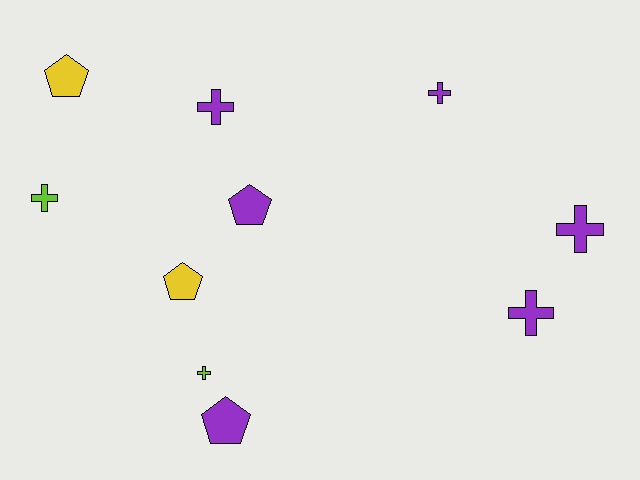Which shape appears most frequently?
Cross, with 6 objects.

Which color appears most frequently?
Purple, with 6 objects.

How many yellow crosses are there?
There are no yellow crosses.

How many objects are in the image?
There are 10 objects.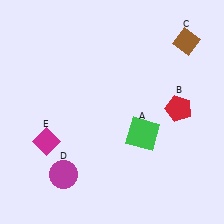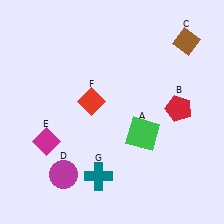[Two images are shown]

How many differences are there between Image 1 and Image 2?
There are 2 differences between the two images.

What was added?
A red diamond (F), a teal cross (G) were added in Image 2.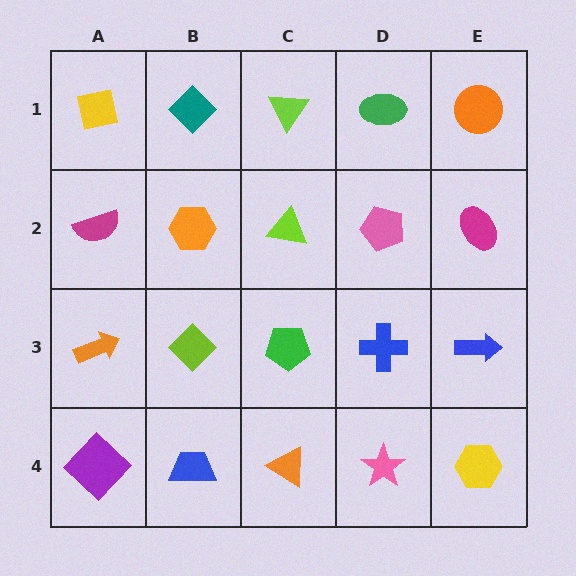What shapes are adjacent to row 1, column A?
A magenta semicircle (row 2, column A), a teal diamond (row 1, column B).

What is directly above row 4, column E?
A blue arrow.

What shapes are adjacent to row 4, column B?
A lime diamond (row 3, column B), a purple diamond (row 4, column A), an orange triangle (row 4, column C).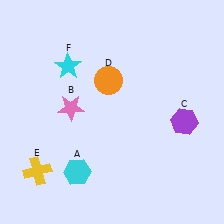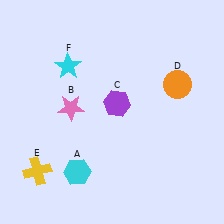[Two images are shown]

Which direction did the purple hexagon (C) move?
The purple hexagon (C) moved left.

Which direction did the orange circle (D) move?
The orange circle (D) moved right.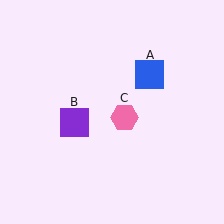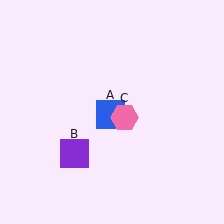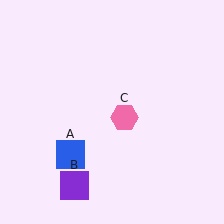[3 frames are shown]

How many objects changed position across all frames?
2 objects changed position: blue square (object A), purple square (object B).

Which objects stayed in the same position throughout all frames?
Pink hexagon (object C) remained stationary.